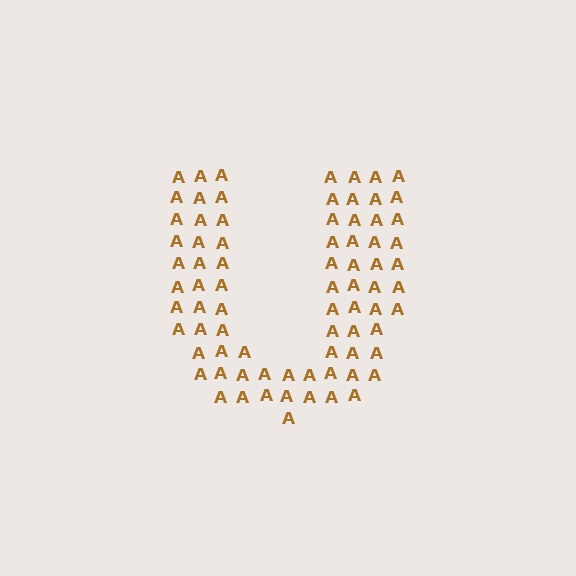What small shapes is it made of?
It is made of small letter A's.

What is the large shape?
The large shape is the letter U.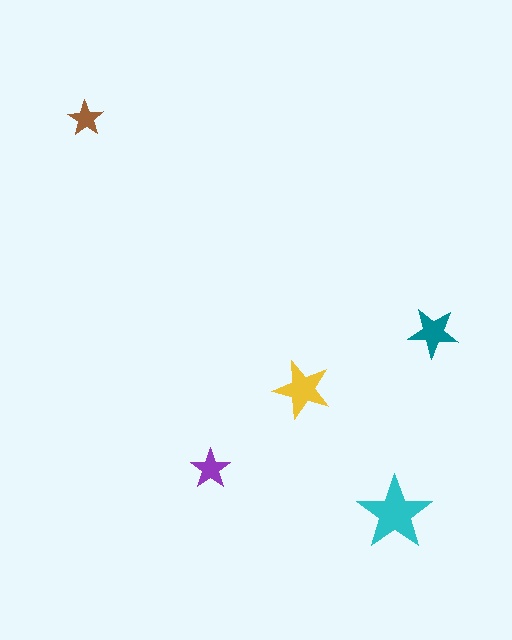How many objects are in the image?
There are 5 objects in the image.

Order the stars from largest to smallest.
the cyan one, the yellow one, the teal one, the purple one, the brown one.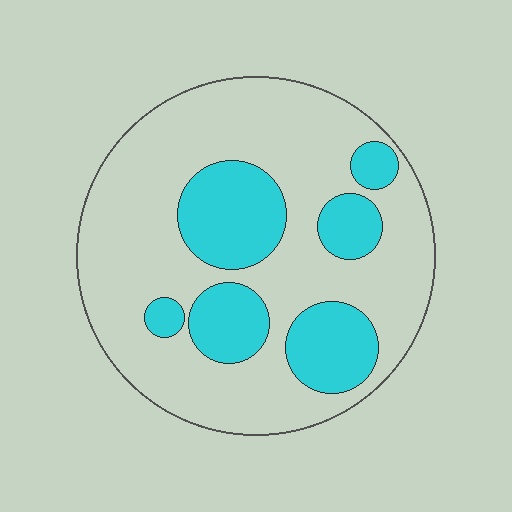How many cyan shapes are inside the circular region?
6.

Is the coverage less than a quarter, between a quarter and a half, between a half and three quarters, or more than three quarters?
Between a quarter and a half.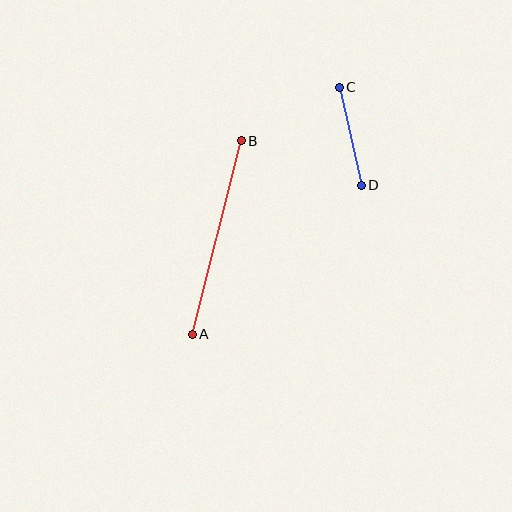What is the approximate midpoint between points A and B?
The midpoint is at approximately (217, 237) pixels.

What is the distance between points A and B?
The distance is approximately 200 pixels.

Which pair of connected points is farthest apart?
Points A and B are farthest apart.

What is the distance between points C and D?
The distance is approximately 101 pixels.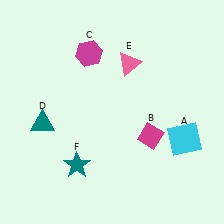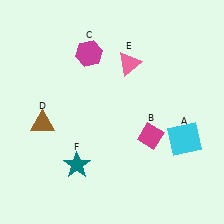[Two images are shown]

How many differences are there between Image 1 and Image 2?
There is 1 difference between the two images.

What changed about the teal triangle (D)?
In Image 1, D is teal. In Image 2, it changed to brown.